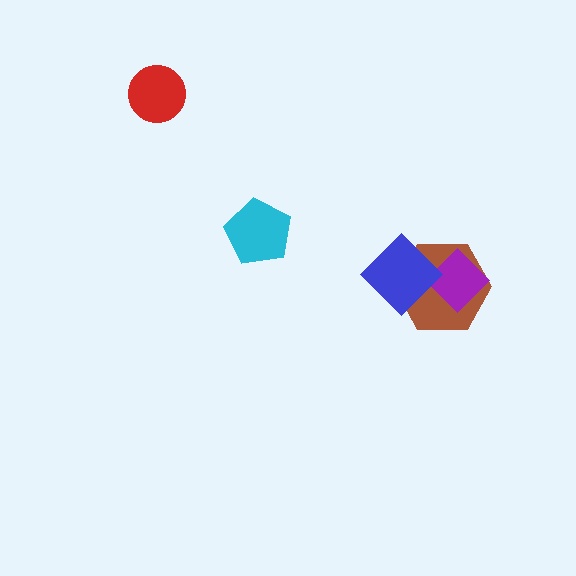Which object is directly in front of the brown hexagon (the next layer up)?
The purple diamond is directly in front of the brown hexagon.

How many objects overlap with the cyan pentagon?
0 objects overlap with the cyan pentagon.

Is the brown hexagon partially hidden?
Yes, it is partially covered by another shape.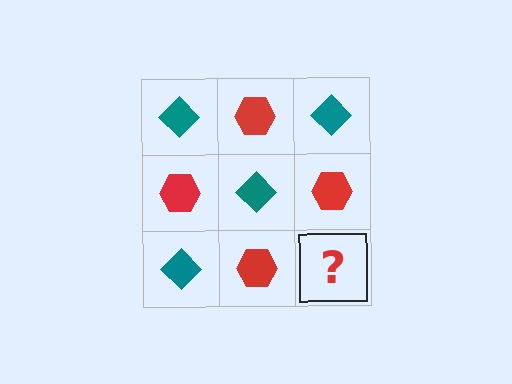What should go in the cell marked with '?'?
The missing cell should contain a teal diamond.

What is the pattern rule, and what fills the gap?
The rule is that it alternates teal diamond and red hexagon in a checkerboard pattern. The gap should be filled with a teal diamond.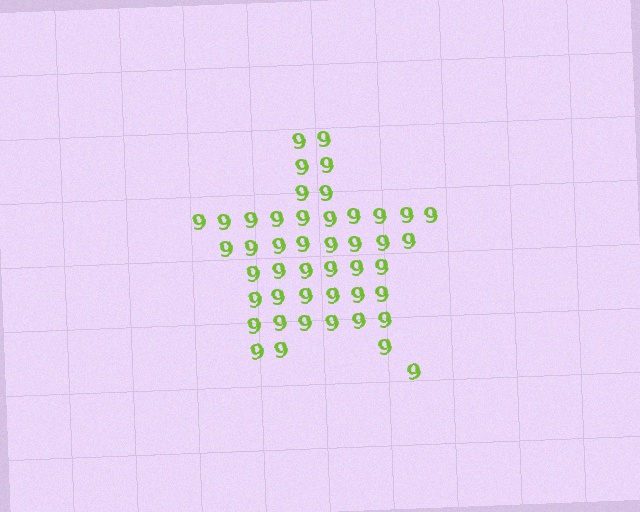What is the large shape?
The large shape is a star.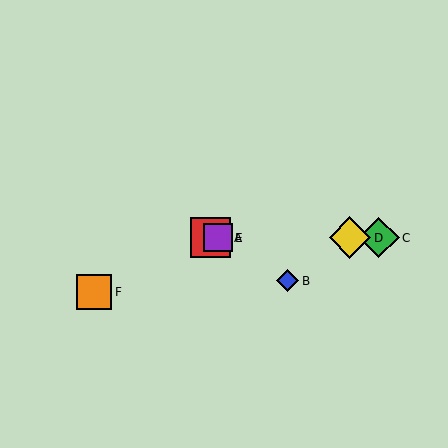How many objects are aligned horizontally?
4 objects (A, C, D, E) are aligned horizontally.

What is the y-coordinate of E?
Object E is at y≈238.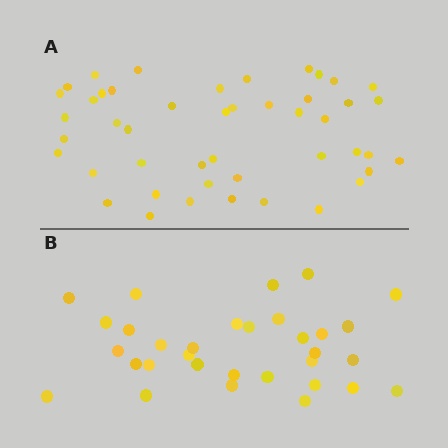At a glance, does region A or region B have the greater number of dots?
Region A (the top region) has more dots.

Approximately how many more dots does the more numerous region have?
Region A has approximately 15 more dots than region B.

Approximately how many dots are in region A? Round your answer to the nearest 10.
About 50 dots. (The exact count is 46, which rounds to 50.)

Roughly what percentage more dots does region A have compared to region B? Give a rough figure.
About 45% more.